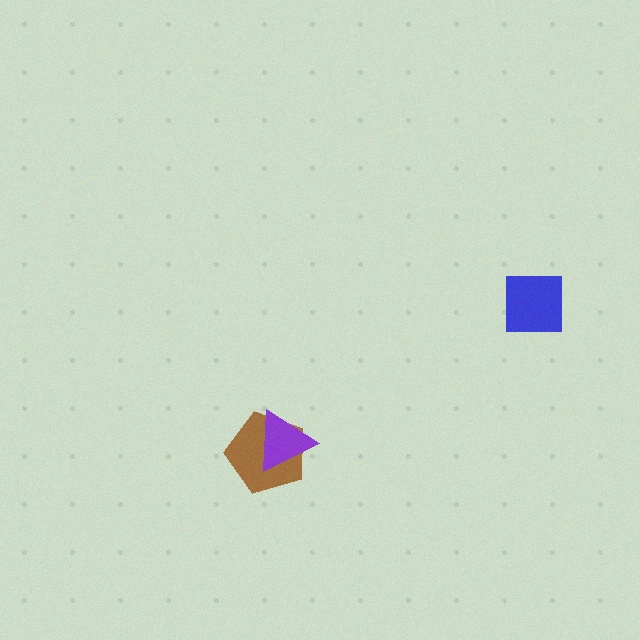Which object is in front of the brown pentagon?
The purple triangle is in front of the brown pentagon.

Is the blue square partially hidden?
No, no other shape covers it.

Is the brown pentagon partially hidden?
Yes, it is partially covered by another shape.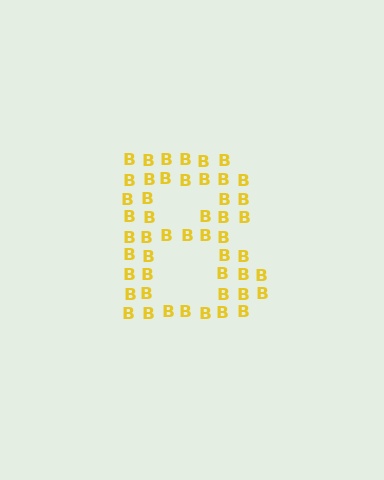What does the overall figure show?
The overall figure shows the letter B.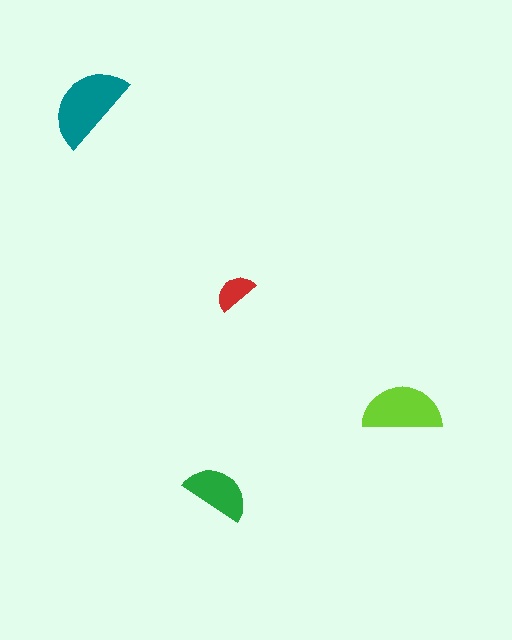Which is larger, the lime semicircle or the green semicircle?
The lime one.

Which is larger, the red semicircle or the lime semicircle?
The lime one.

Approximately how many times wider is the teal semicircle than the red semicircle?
About 2 times wider.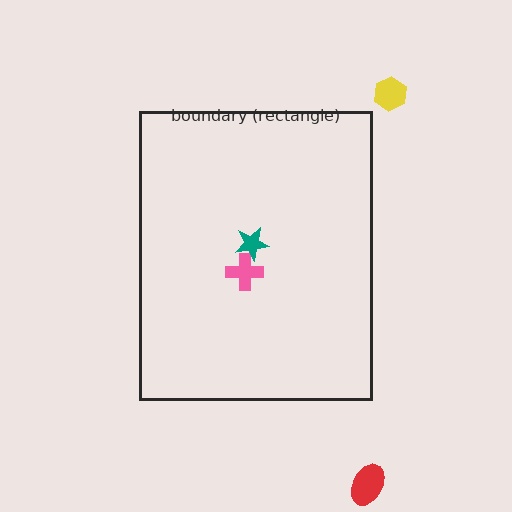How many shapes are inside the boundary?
2 inside, 2 outside.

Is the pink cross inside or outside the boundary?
Inside.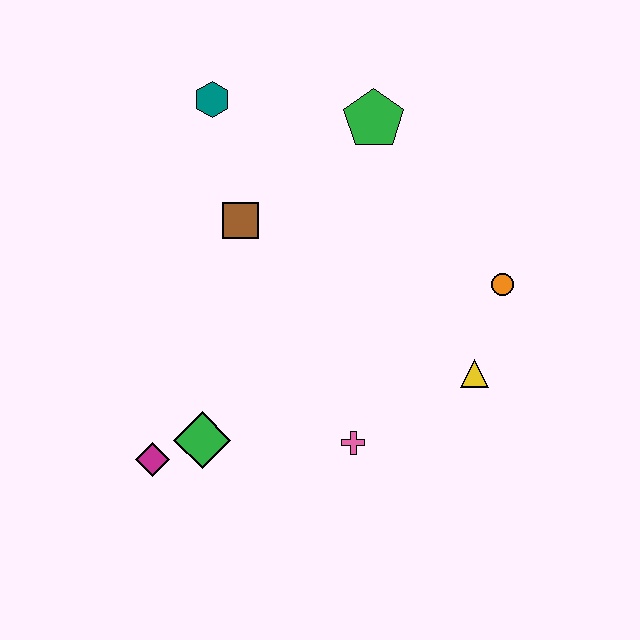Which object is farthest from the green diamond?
The green pentagon is farthest from the green diamond.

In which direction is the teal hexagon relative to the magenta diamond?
The teal hexagon is above the magenta diamond.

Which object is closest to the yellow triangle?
The orange circle is closest to the yellow triangle.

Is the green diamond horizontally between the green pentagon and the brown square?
No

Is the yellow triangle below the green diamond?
No